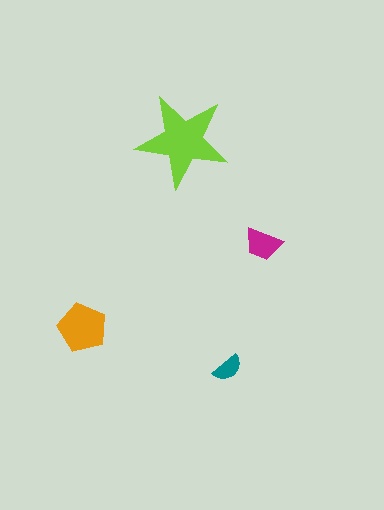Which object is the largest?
The lime star.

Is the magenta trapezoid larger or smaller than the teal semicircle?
Larger.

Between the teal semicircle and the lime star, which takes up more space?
The lime star.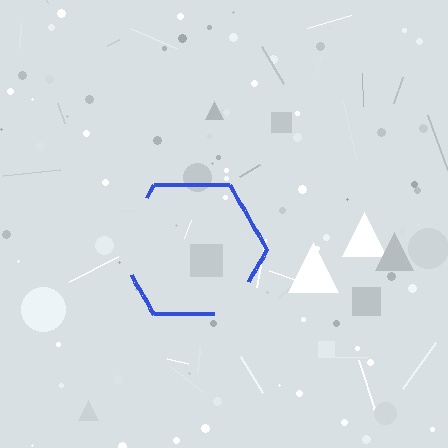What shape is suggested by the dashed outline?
The dashed outline suggests a hexagon.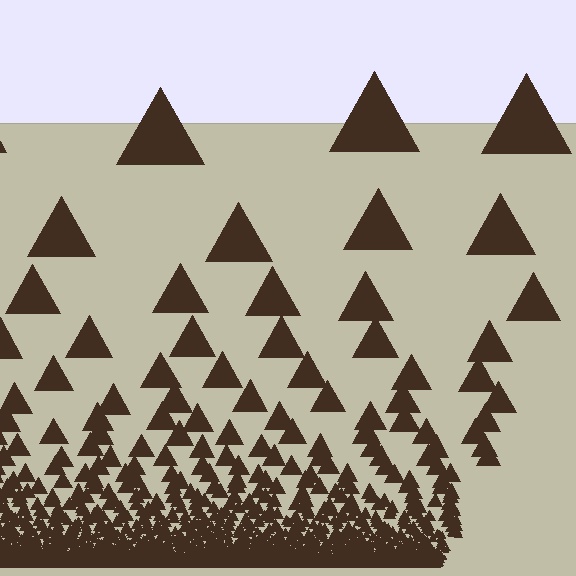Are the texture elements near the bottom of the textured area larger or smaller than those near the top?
Smaller. The gradient is inverted — elements near the bottom are smaller and denser.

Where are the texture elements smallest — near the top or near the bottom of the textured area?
Near the bottom.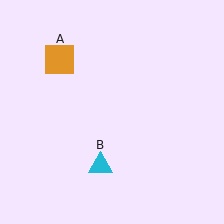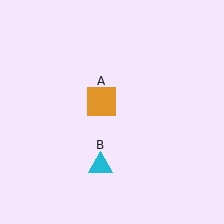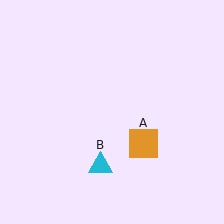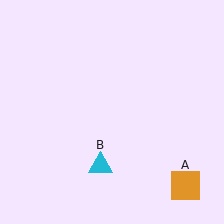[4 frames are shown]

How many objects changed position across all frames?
1 object changed position: orange square (object A).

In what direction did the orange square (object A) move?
The orange square (object A) moved down and to the right.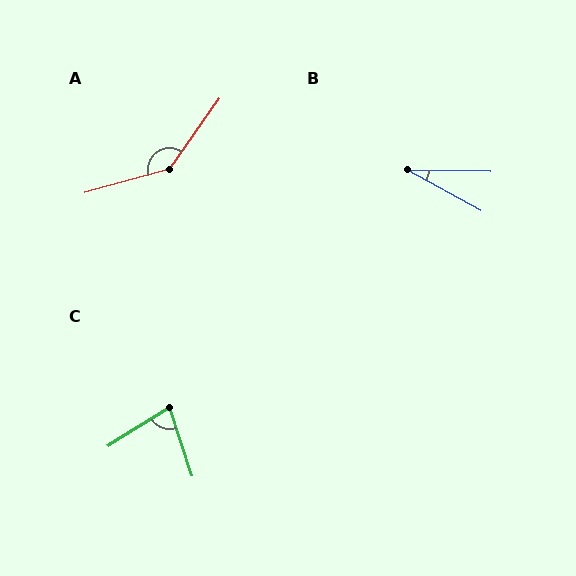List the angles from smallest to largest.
B (28°), C (76°), A (141°).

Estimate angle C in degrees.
Approximately 76 degrees.